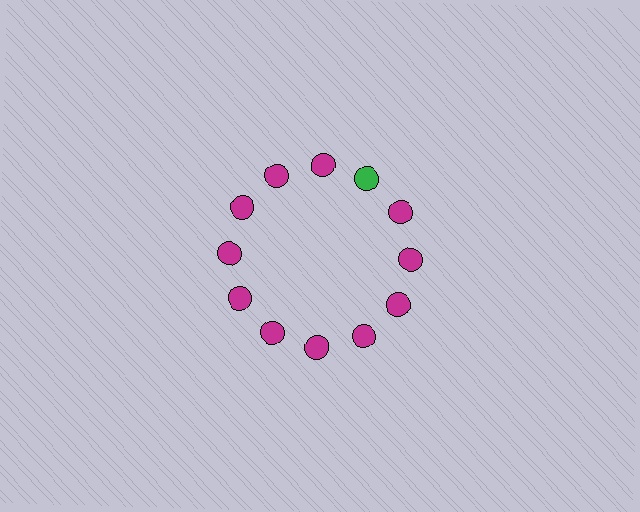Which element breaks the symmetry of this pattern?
The green circle at roughly the 1 o'clock position breaks the symmetry. All other shapes are magenta circles.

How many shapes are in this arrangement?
There are 12 shapes arranged in a ring pattern.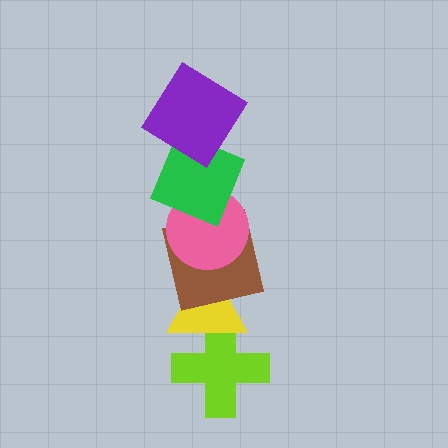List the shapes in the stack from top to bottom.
From top to bottom: the purple diamond, the green square, the pink circle, the brown square, the yellow triangle, the lime cross.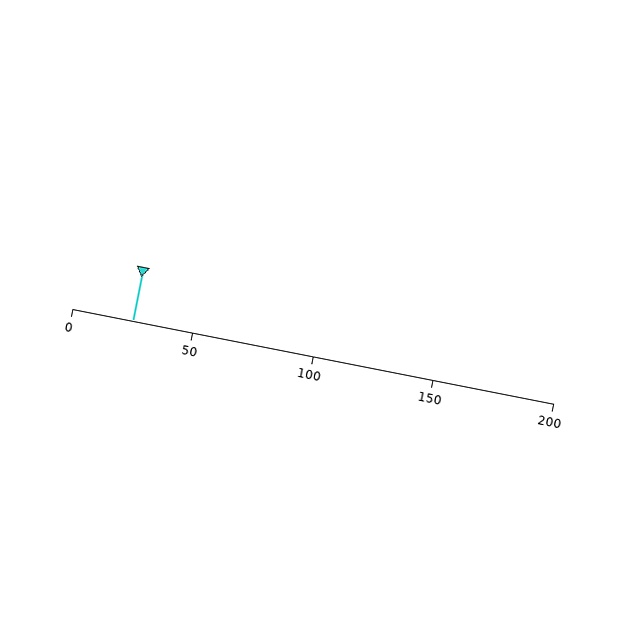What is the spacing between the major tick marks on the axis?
The major ticks are spaced 50 apart.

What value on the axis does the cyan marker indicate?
The marker indicates approximately 25.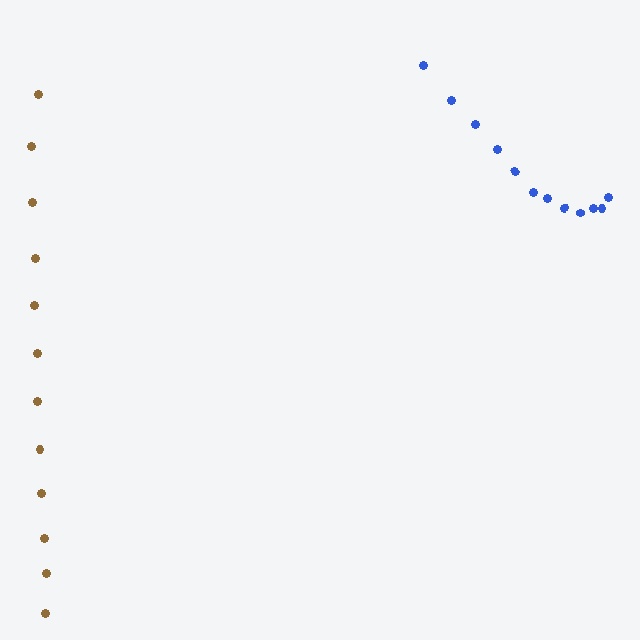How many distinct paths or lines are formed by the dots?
There are 2 distinct paths.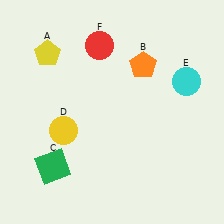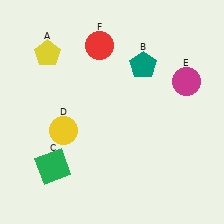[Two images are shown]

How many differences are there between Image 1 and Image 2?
There are 2 differences between the two images.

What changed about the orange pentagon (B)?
In Image 1, B is orange. In Image 2, it changed to teal.